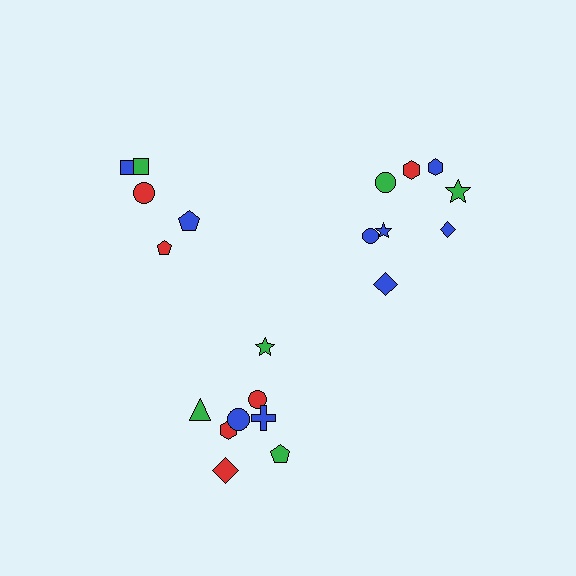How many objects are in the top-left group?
There are 5 objects.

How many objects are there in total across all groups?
There are 21 objects.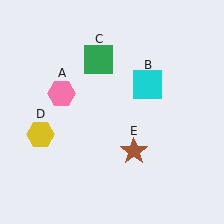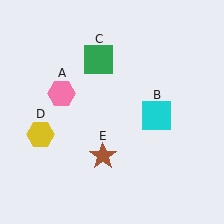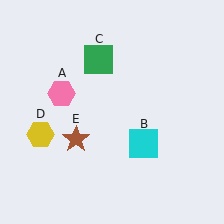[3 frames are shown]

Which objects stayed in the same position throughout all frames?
Pink hexagon (object A) and green square (object C) and yellow hexagon (object D) remained stationary.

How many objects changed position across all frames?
2 objects changed position: cyan square (object B), brown star (object E).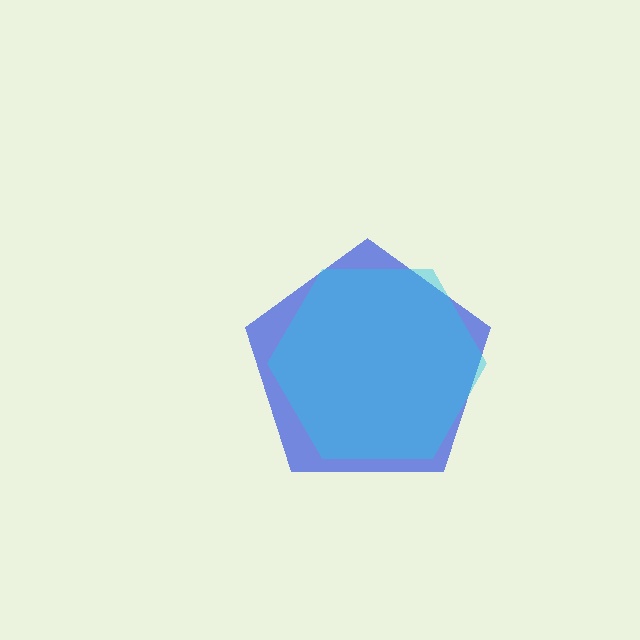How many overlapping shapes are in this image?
There are 2 overlapping shapes in the image.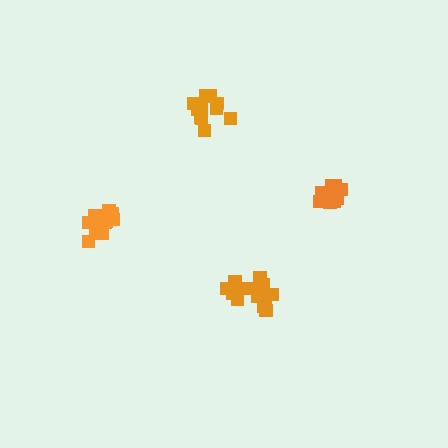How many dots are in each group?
Group 1: 15 dots, Group 2: 15 dots, Group 3: 11 dots, Group 4: 11 dots (52 total).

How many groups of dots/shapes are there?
There are 4 groups.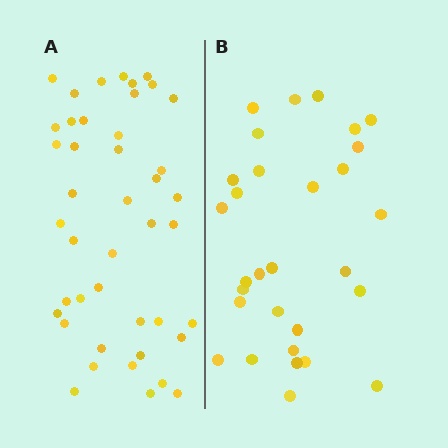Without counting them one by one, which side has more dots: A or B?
Region A (the left region) has more dots.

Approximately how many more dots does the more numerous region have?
Region A has approximately 15 more dots than region B.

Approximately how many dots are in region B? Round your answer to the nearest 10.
About 30 dots.